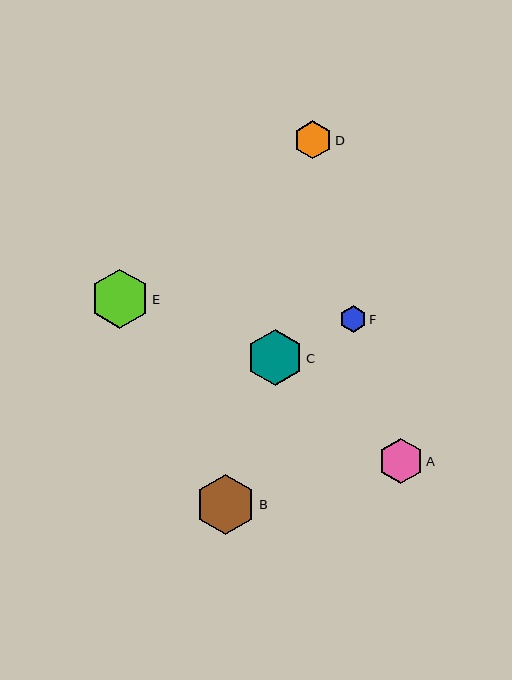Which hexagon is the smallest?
Hexagon F is the smallest with a size of approximately 26 pixels.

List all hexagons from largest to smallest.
From largest to smallest: B, E, C, A, D, F.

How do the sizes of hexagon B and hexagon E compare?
Hexagon B and hexagon E are approximately the same size.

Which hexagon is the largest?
Hexagon B is the largest with a size of approximately 60 pixels.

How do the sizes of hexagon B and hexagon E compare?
Hexagon B and hexagon E are approximately the same size.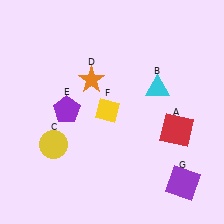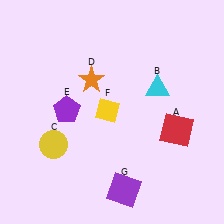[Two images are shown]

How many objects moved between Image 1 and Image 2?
1 object moved between the two images.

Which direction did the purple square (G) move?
The purple square (G) moved left.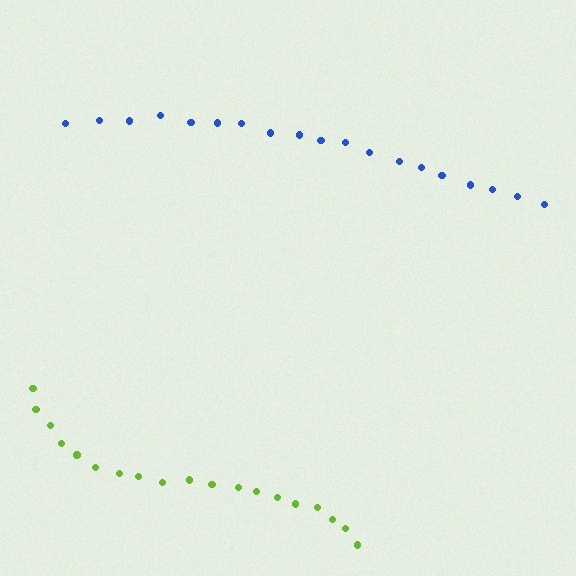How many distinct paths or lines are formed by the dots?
There are 2 distinct paths.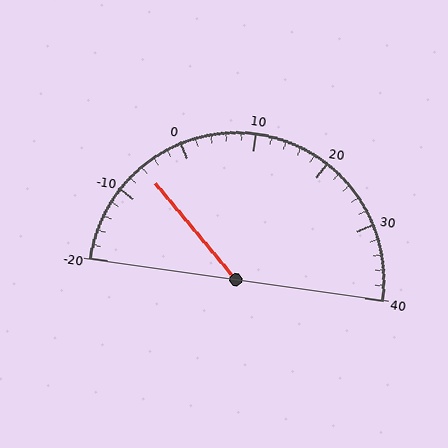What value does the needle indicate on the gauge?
The needle indicates approximately -6.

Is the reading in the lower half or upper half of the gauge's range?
The reading is in the lower half of the range (-20 to 40).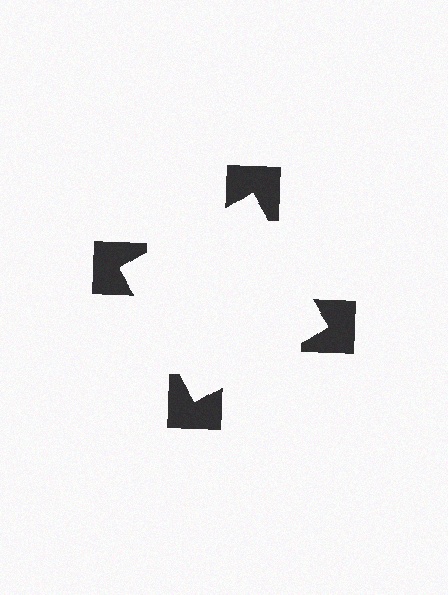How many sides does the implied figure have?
4 sides.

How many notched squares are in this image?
There are 4 — one at each vertex of the illusory square.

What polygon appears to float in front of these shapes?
An illusory square — its edges are inferred from the aligned wedge cuts in the notched squares, not physically drawn.